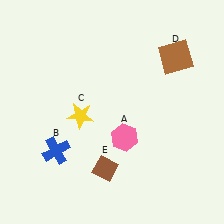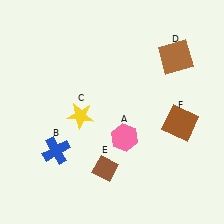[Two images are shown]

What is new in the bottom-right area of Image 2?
A brown square (F) was added in the bottom-right area of Image 2.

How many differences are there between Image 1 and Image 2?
There is 1 difference between the two images.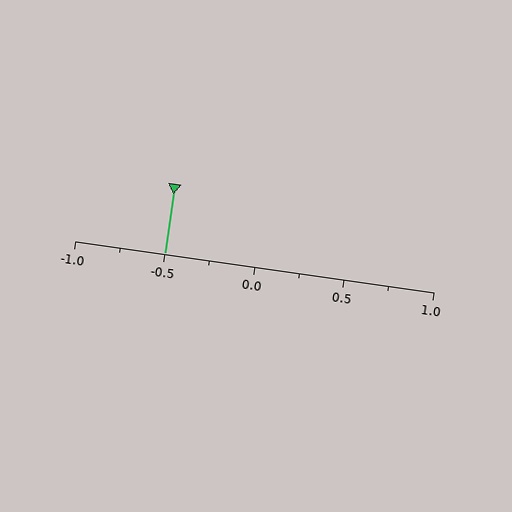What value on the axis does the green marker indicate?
The marker indicates approximately -0.5.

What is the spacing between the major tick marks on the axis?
The major ticks are spaced 0.5 apart.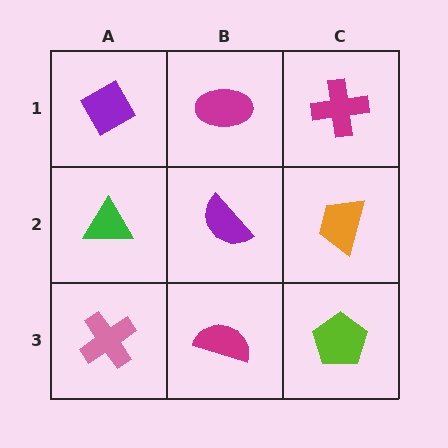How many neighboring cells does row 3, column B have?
3.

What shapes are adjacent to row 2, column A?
A purple diamond (row 1, column A), a pink cross (row 3, column A), a purple semicircle (row 2, column B).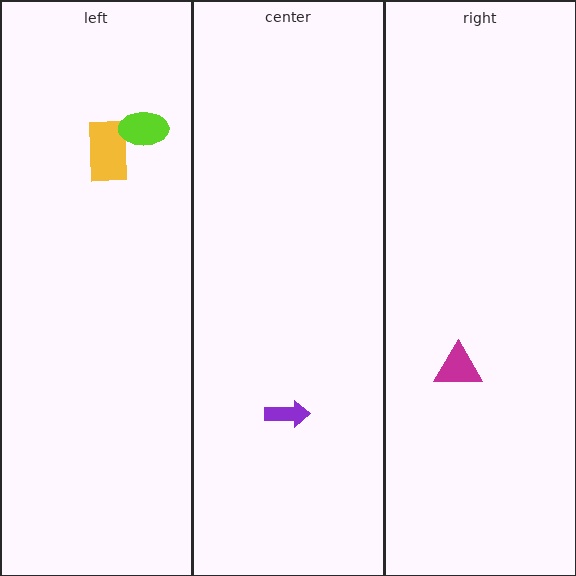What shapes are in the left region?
The yellow rectangle, the lime ellipse.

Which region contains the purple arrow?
The center region.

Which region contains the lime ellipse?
The left region.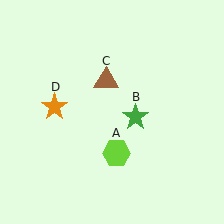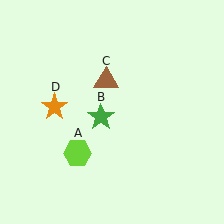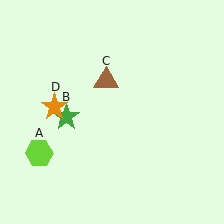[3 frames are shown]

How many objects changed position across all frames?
2 objects changed position: lime hexagon (object A), green star (object B).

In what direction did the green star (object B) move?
The green star (object B) moved left.